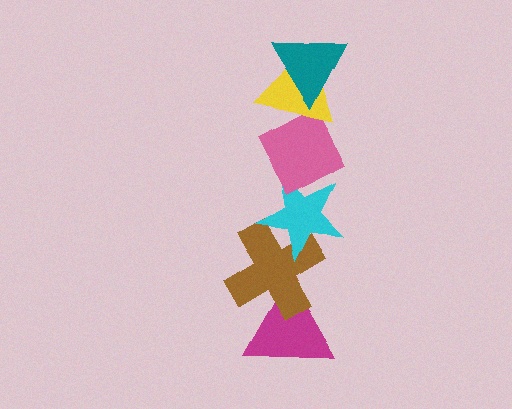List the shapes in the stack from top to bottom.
From top to bottom: the teal triangle, the yellow triangle, the pink diamond, the cyan star, the brown cross, the magenta triangle.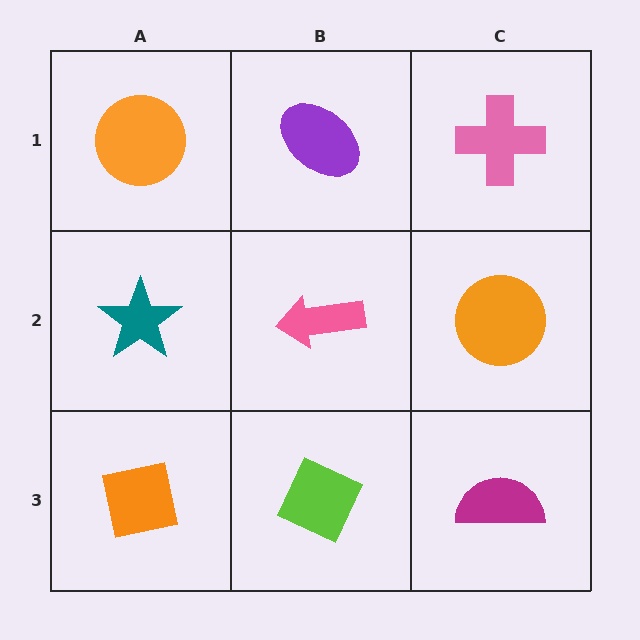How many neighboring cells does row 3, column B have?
3.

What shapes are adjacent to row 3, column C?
An orange circle (row 2, column C), a lime diamond (row 3, column B).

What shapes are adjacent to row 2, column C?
A pink cross (row 1, column C), a magenta semicircle (row 3, column C), a pink arrow (row 2, column B).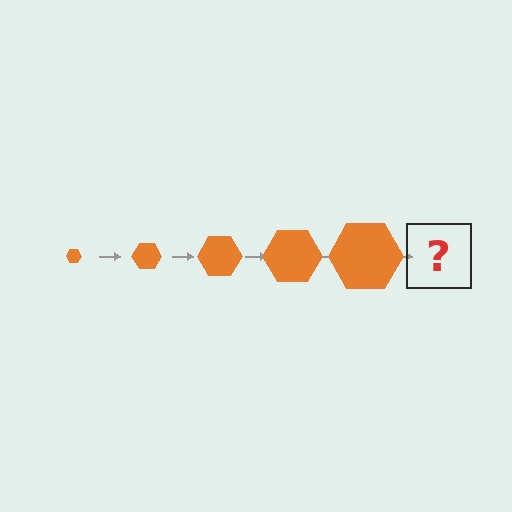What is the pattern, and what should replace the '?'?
The pattern is that the hexagon gets progressively larger each step. The '?' should be an orange hexagon, larger than the previous one.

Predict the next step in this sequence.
The next step is an orange hexagon, larger than the previous one.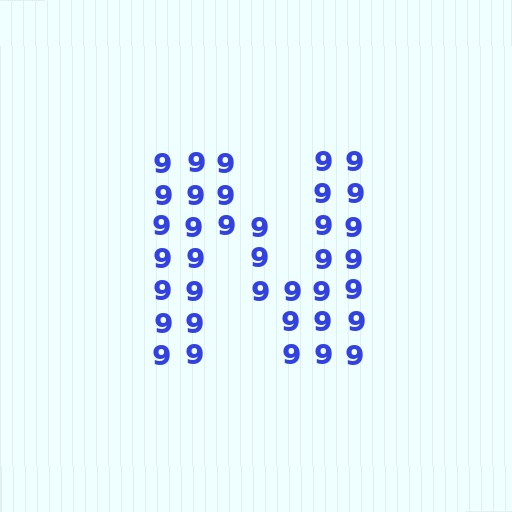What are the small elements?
The small elements are digit 9's.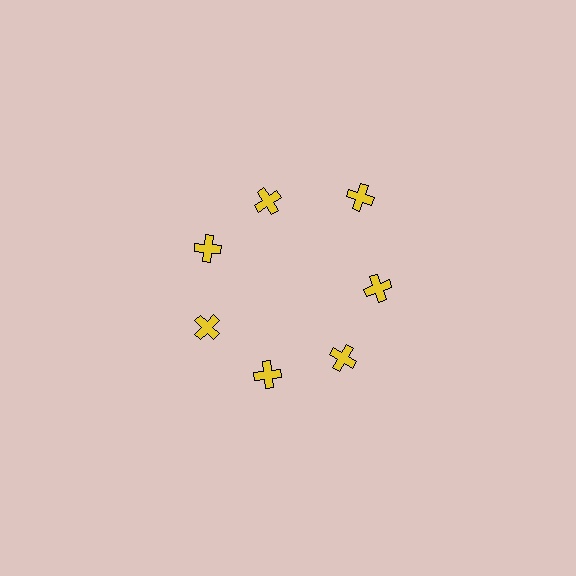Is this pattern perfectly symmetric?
No. The 7 yellow crosses are arranged in a ring, but one element near the 1 o'clock position is pushed outward from the center, breaking the 7-fold rotational symmetry.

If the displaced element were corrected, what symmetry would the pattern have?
It would have 7-fold rotational symmetry — the pattern would map onto itself every 51 degrees.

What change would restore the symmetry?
The symmetry would be restored by moving it inward, back onto the ring so that all 7 crosses sit at equal angles and equal distance from the center.